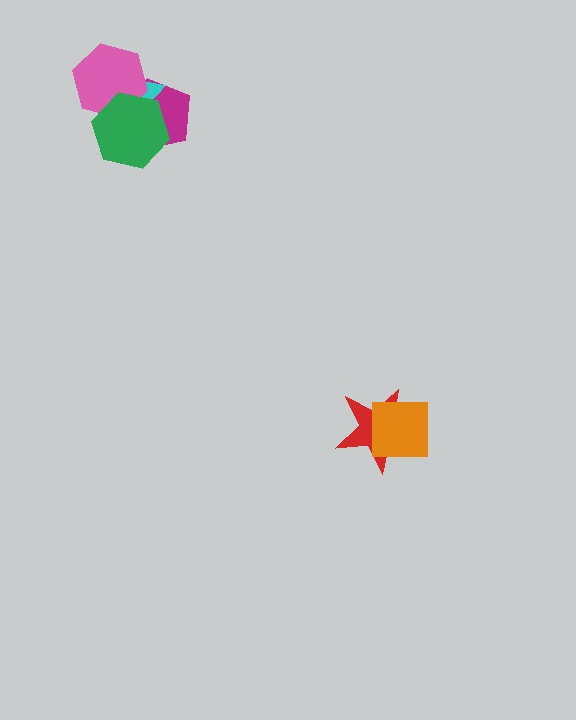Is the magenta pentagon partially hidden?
Yes, it is partially covered by another shape.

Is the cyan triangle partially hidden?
Yes, it is partially covered by another shape.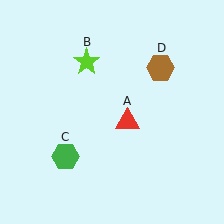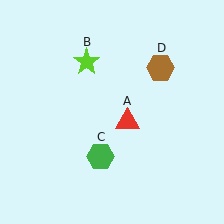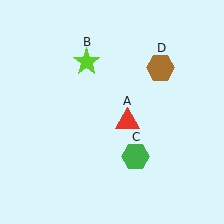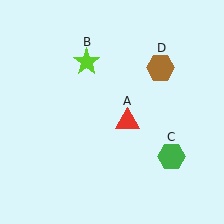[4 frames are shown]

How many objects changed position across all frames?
1 object changed position: green hexagon (object C).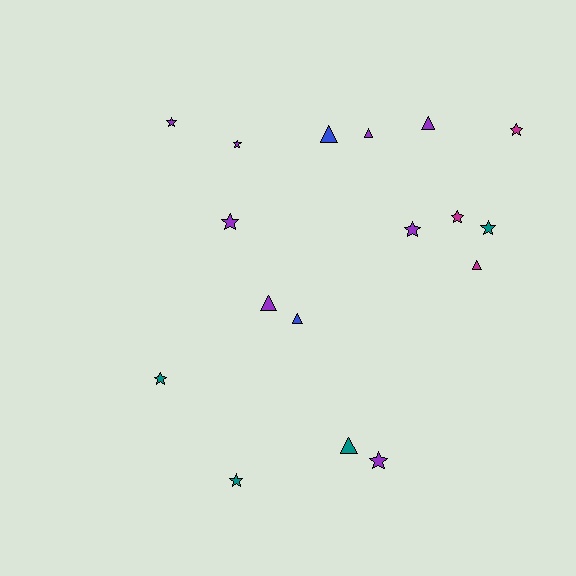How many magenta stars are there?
There are 2 magenta stars.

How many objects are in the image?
There are 17 objects.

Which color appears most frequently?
Purple, with 8 objects.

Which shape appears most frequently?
Star, with 10 objects.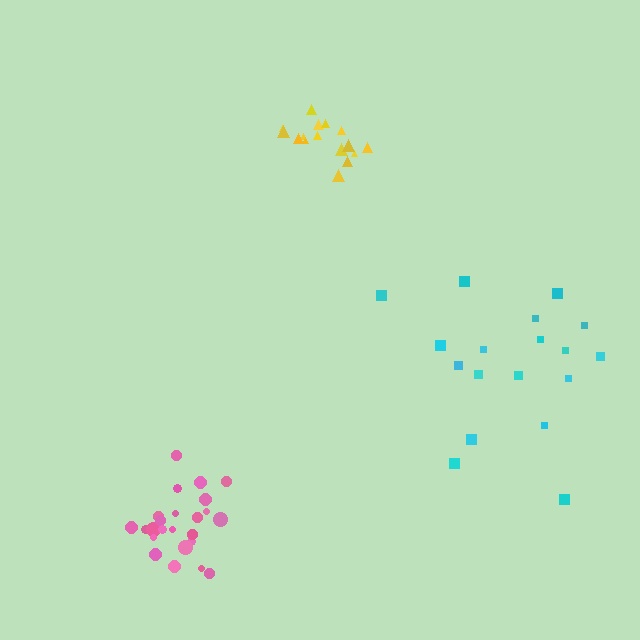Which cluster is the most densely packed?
Pink.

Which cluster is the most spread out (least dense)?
Cyan.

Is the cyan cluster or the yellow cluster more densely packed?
Yellow.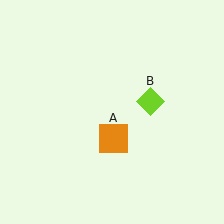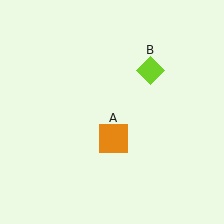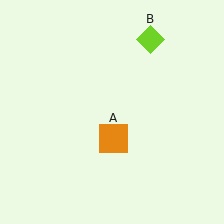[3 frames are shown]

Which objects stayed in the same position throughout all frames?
Orange square (object A) remained stationary.